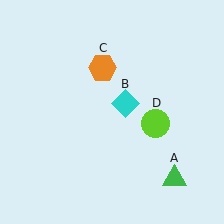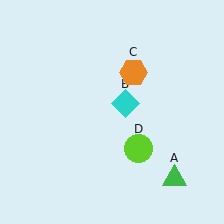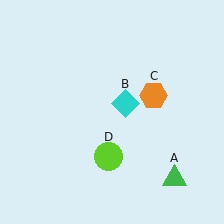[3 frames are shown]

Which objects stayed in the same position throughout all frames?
Green triangle (object A) and cyan diamond (object B) remained stationary.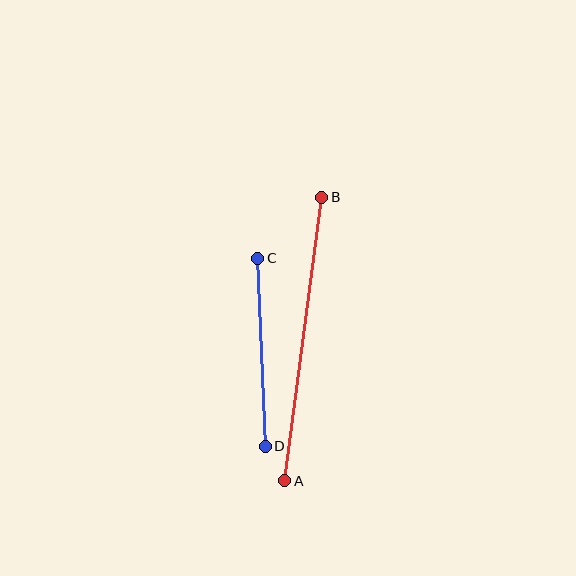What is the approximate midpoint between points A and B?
The midpoint is at approximately (303, 339) pixels.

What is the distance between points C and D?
The distance is approximately 188 pixels.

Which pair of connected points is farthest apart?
Points A and B are farthest apart.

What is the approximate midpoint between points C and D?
The midpoint is at approximately (261, 352) pixels.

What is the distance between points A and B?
The distance is approximately 286 pixels.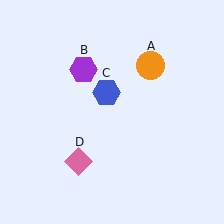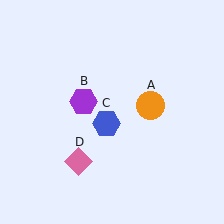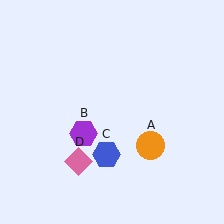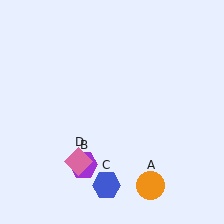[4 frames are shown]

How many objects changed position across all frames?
3 objects changed position: orange circle (object A), purple hexagon (object B), blue hexagon (object C).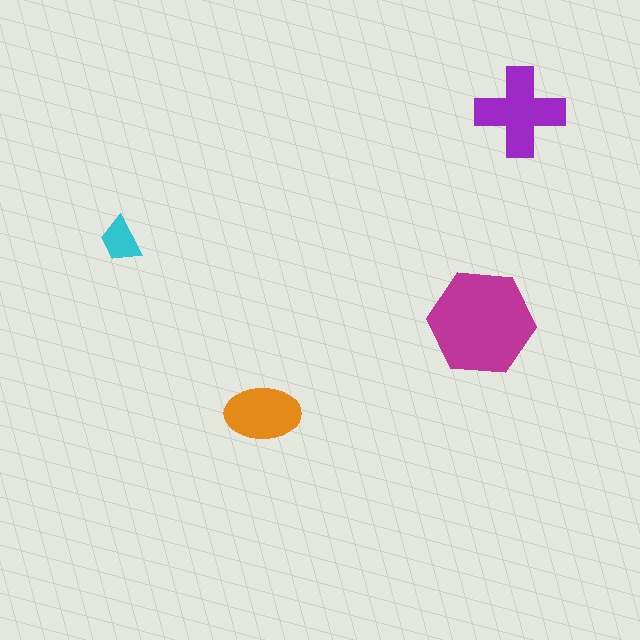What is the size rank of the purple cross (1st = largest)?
2nd.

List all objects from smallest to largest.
The cyan trapezoid, the orange ellipse, the purple cross, the magenta hexagon.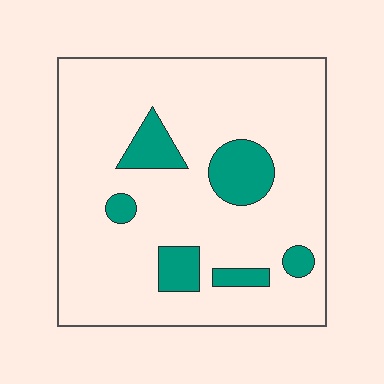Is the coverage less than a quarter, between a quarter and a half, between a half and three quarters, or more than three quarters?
Less than a quarter.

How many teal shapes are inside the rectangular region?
6.